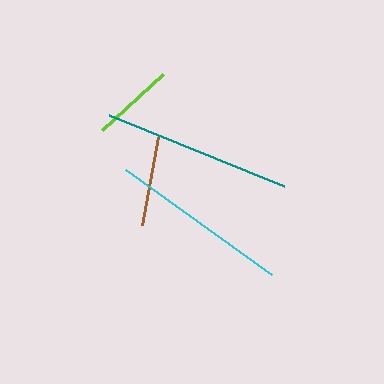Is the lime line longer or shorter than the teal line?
The teal line is longer than the lime line.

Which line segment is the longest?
The teal line is the longest at approximately 190 pixels.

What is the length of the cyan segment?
The cyan segment is approximately 180 pixels long.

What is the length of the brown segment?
The brown segment is approximately 90 pixels long.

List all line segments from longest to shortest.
From longest to shortest: teal, cyan, brown, lime.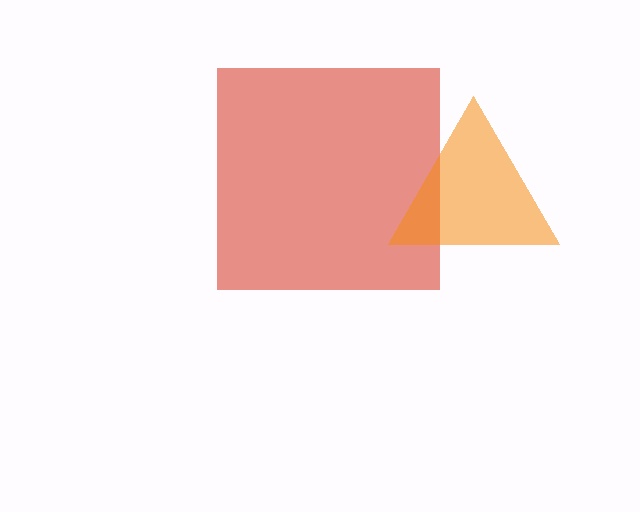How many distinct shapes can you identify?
There are 2 distinct shapes: a red square, an orange triangle.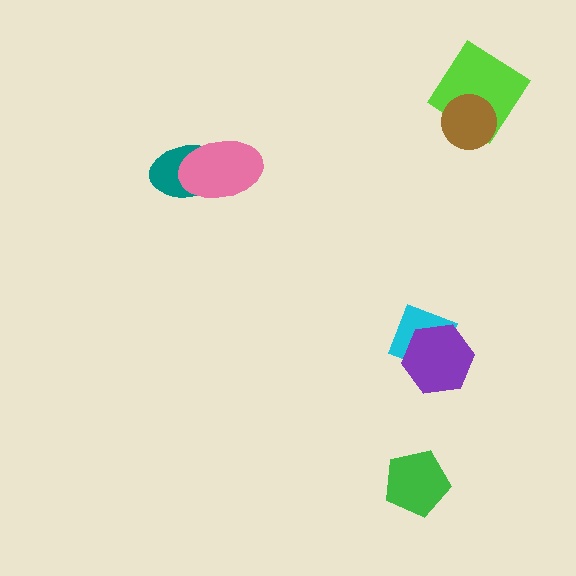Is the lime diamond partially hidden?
Yes, it is partially covered by another shape.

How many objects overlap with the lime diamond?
1 object overlaps with the lime diamond.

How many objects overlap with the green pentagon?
0 objects overlap with the green pentagon.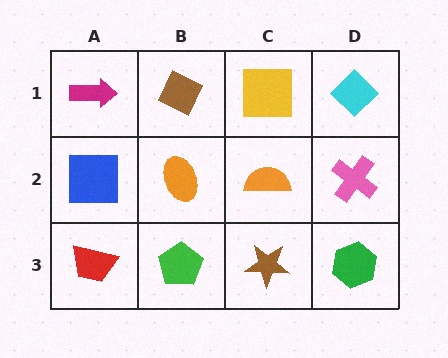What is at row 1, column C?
A yellow square.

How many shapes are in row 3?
4 shapes.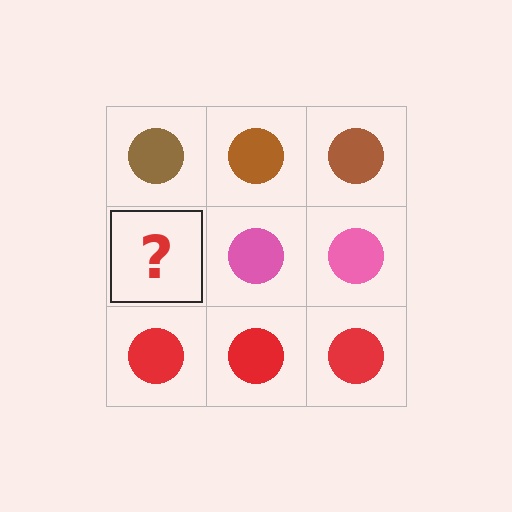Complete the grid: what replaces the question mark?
The question mark should be replaced with a pink circle.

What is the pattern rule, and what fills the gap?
The rule is that each row has a consistent color. The gap should be filled with a pink circle.